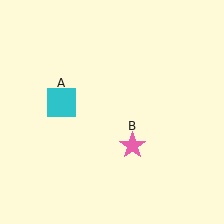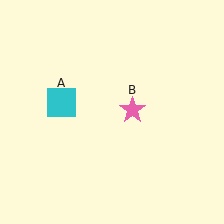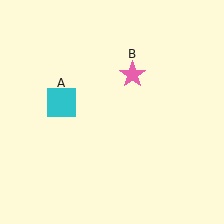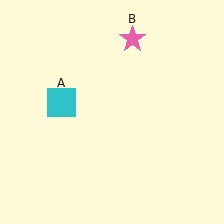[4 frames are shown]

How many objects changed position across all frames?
1 object changed position: pink star (object B).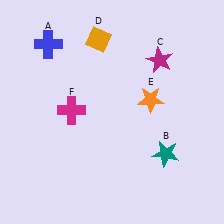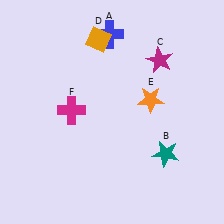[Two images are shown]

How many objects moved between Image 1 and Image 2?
1 object moved between the two images.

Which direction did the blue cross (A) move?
The blue cross (A) moved right.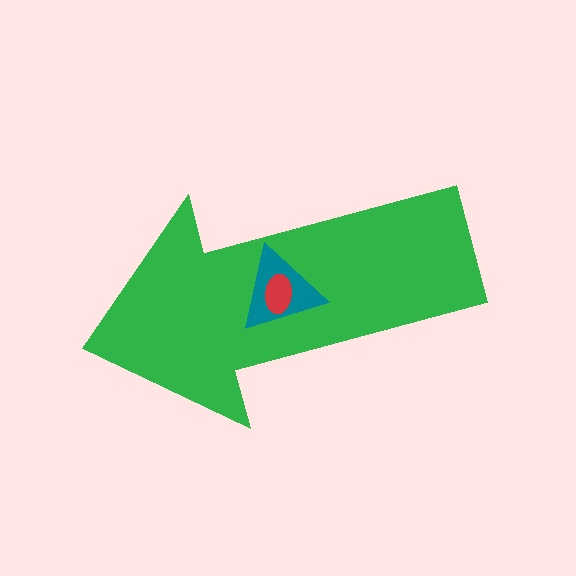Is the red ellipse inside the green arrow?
Yes.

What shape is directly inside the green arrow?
The teal triangle.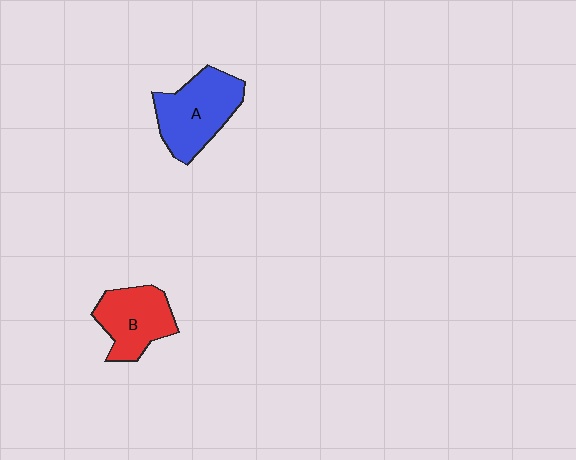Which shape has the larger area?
Shape A (blue).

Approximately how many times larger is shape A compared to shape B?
Approximately 1.2 times.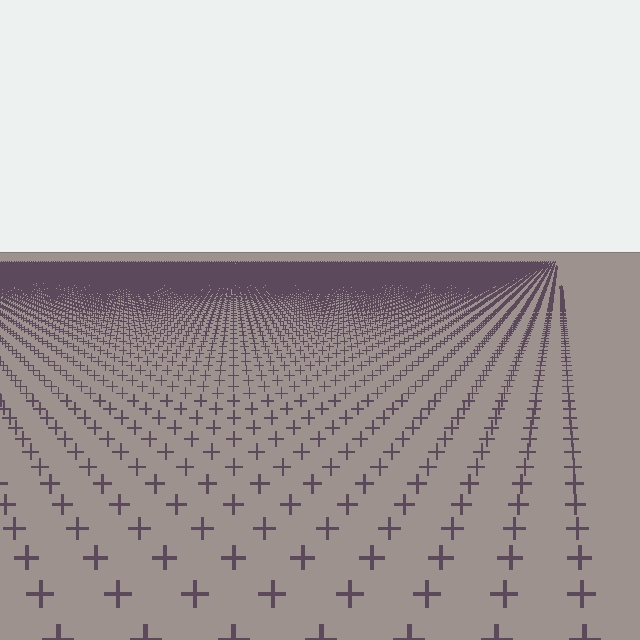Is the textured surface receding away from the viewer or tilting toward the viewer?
The surface is receding away from the viewer. Texture elements get smaller and denser toward the top.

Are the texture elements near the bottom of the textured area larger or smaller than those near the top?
Larger. Near the bottom, elements are closer to the viewer and appear at a bigger on-screen size.